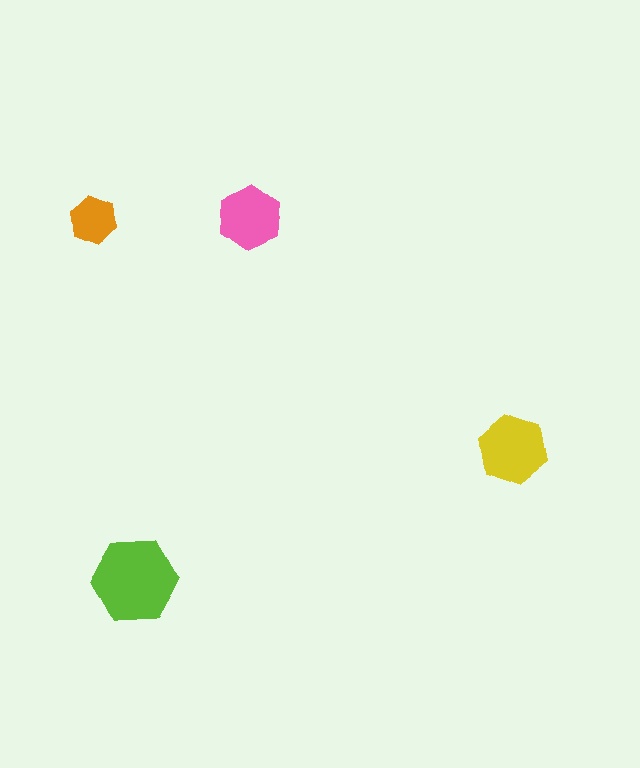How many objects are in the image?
There are 4 objects in the image.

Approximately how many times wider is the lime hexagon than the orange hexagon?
About 2 times wider.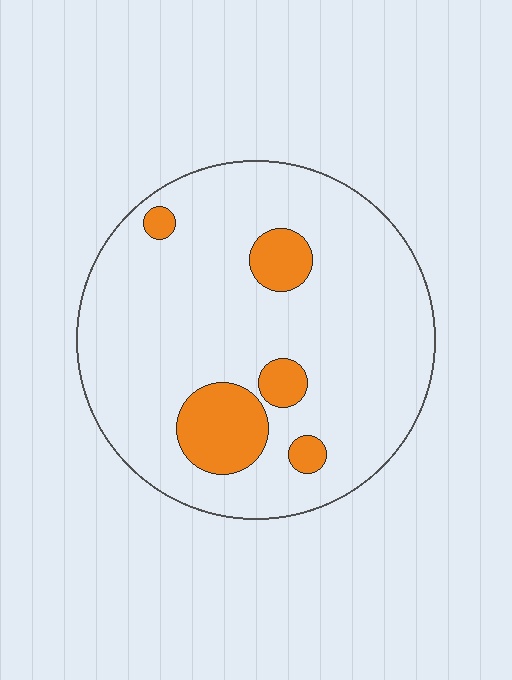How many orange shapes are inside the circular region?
5.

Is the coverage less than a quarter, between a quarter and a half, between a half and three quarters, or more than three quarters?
Less than a quarter.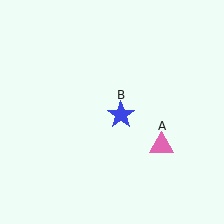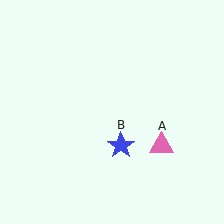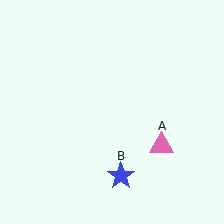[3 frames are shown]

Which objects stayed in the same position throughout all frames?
Pink triangle (object A) remained stationary.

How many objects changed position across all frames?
1 object changed position: blue star (object B).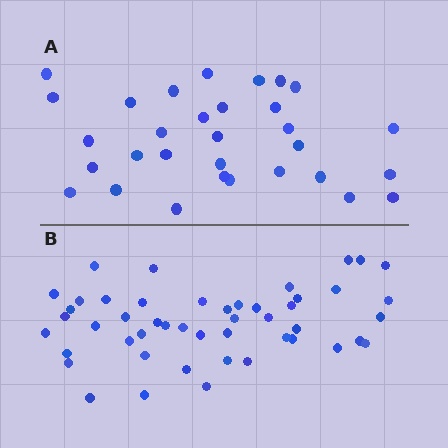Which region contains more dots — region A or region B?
Region B (the bottom region) has more dots.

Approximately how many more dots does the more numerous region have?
Region B has approximately 15 more dots than region A.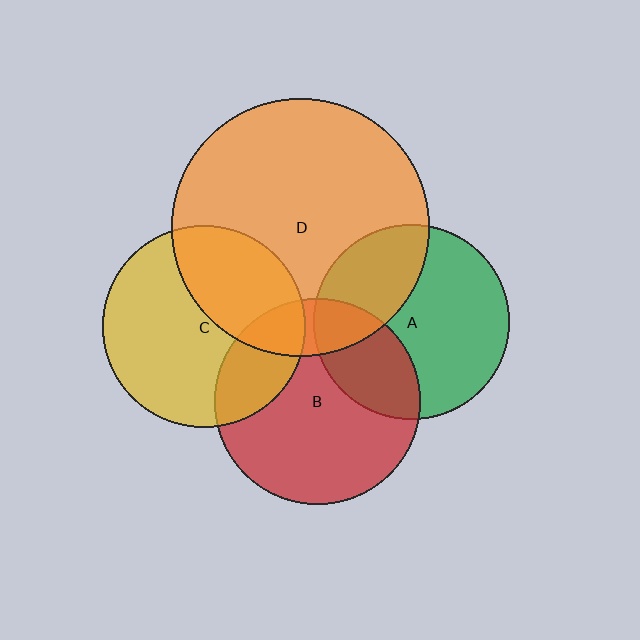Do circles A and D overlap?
Yes.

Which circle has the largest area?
Circle D (orange).